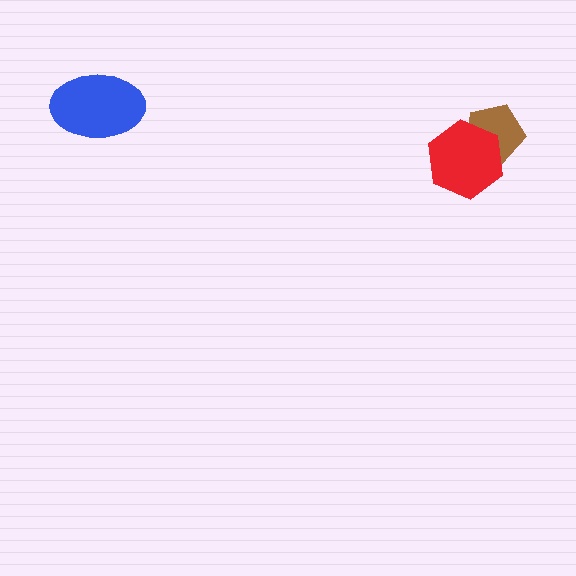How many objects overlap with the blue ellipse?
0 objects overlap with the blue ellipse.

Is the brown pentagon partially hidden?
Yes, it is partially covered by another shape.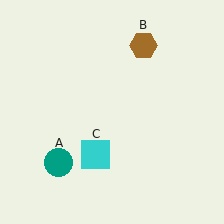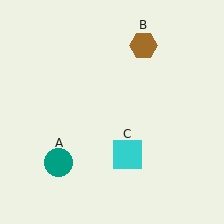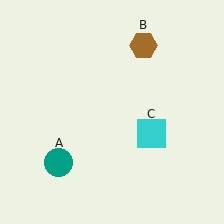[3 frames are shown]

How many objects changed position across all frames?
1 object changed position: cyan square (object C).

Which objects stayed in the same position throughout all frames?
Teal circle (object A) and brown hexagon (object B) remained stationary.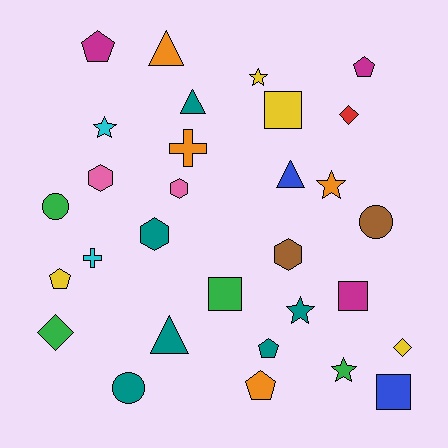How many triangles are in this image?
There are 4 triangles.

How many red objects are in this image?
There is 1 red object.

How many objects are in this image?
There are 30 objects.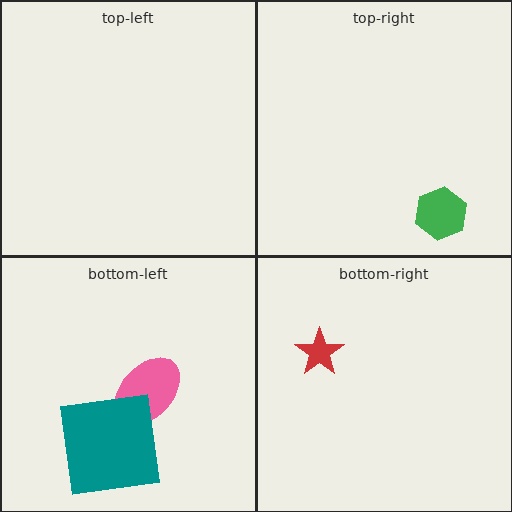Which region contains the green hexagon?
The top-right region.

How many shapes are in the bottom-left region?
2.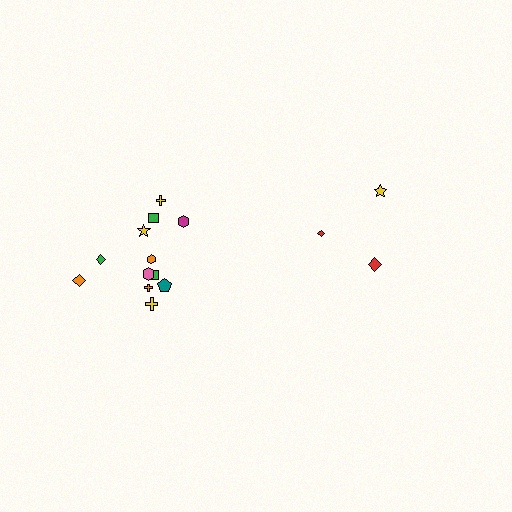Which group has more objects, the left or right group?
The left group.